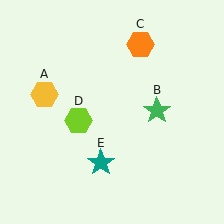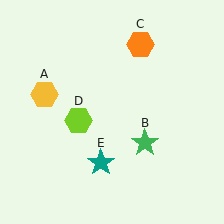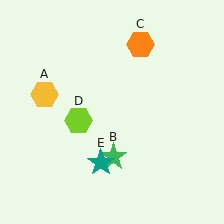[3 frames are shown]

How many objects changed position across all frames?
1 object changed position: green star (object B).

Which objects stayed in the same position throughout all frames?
Yellow hexagon (object A) and orange hexagon (object C) and lime hexagon (object D) and teal star (object E) remained stationary.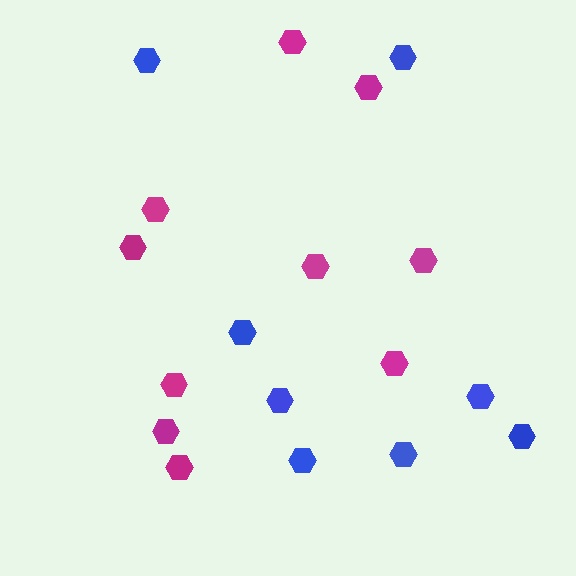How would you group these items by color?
There are 2 groups: one group of magenta hexagons (10) and one group of blue hexagons (8).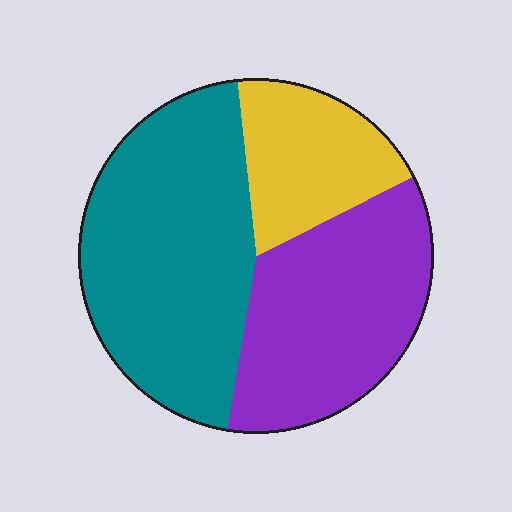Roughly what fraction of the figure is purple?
Purple takes up about one third (1/3) of the figure.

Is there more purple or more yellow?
Purple.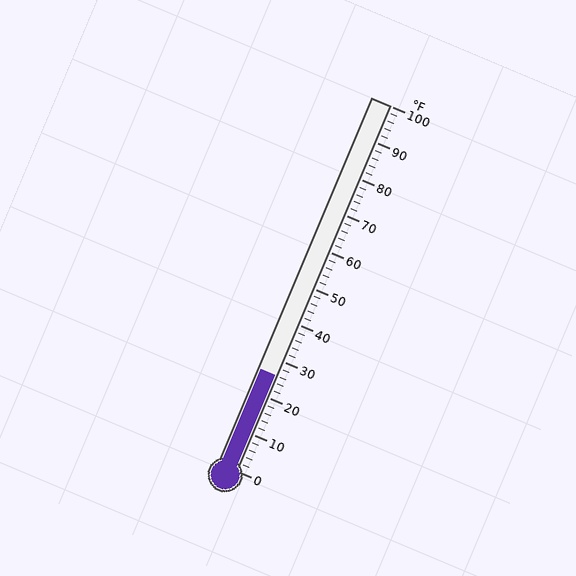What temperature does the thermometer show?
The thermometer shows approximately 26°F.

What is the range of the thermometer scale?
The thermometer scale ranges from 0°F to 100°F.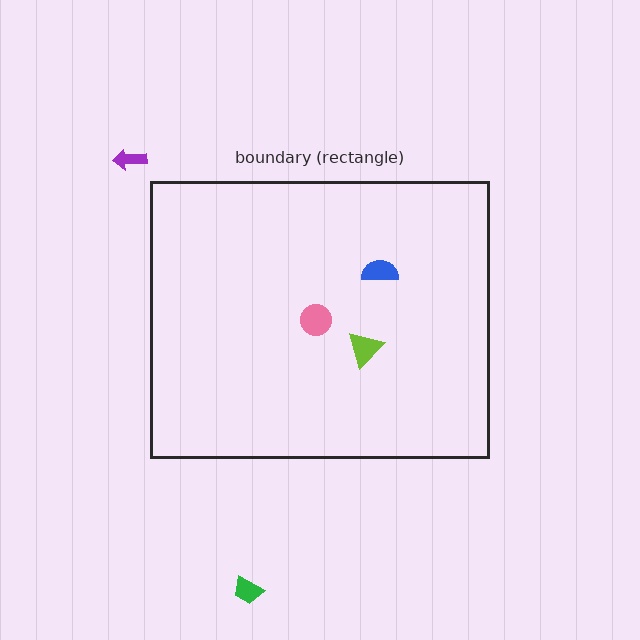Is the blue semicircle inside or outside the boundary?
Inside.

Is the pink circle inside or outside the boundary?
Inside.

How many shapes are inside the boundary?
3 inside, 2 outside.